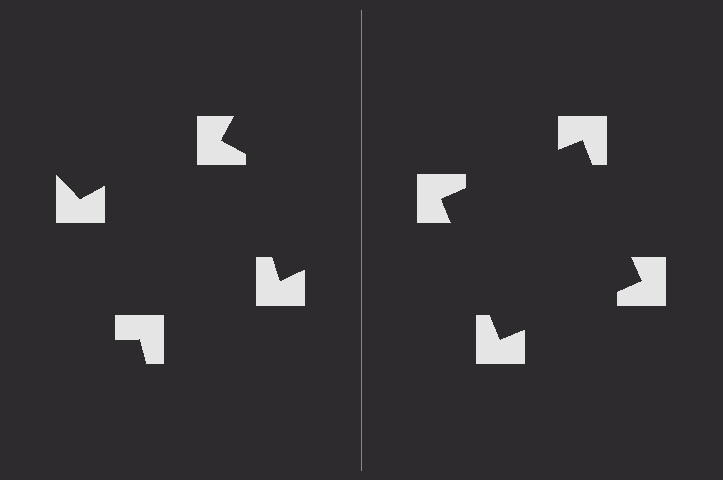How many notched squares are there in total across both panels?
8 — 4 on each side.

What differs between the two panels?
The notched squares are positioned identically on both sides; only the wedge orientations differ. On the right they align to a square; on the left they are misaligned.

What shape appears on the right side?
An illusory square.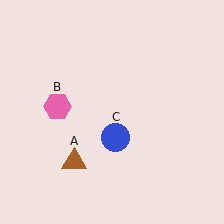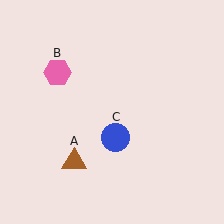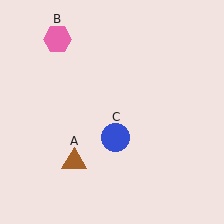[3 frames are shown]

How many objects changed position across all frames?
1 object changed position: pink hexagon (object B).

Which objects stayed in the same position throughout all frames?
Brown triangle (object A) and blue circle (object C) remained stationary.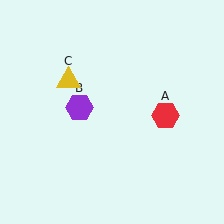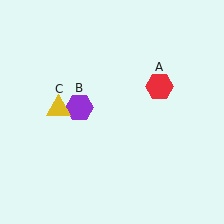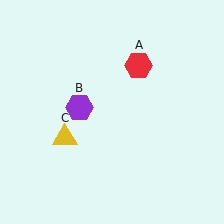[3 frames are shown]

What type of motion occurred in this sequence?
The red hexagon (object A), yellow triangle (object C) rotated counterclockwise around the center of the scene.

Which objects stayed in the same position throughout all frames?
Purple hexagon (object B) remained stationary.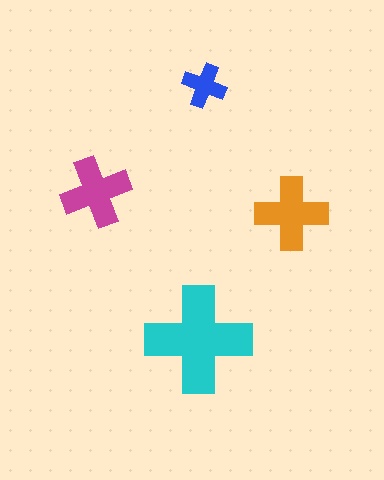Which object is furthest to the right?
The orange cross is rightmost.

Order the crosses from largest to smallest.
the cyan one, the orange one, the magenta one, the blue one.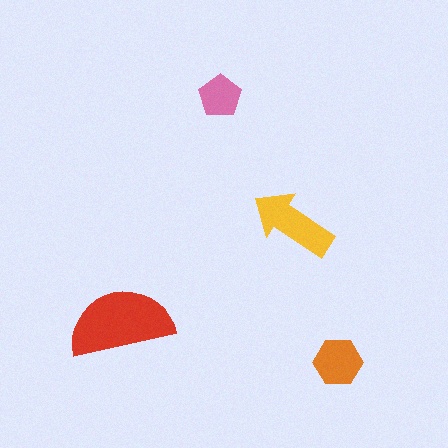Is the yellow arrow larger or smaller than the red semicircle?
Smaller.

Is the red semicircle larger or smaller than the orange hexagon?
Larger.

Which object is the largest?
The red semicircle.